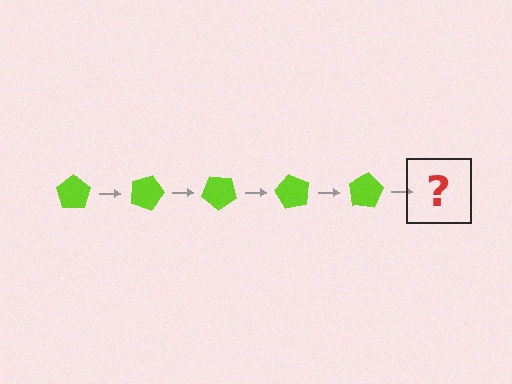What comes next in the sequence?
The next element should be a lime pentagon rotated 100 degrees.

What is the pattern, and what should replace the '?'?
The pattern is that the pentagon rotates 20 degrees each step. The '?' should be a lime pentagon rotated 100 degrees.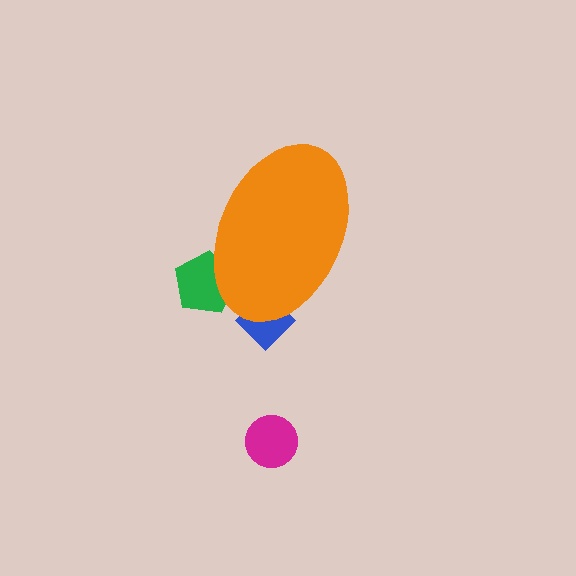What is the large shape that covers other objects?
An orange ellipse.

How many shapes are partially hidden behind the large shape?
2 shapes are partially hidden.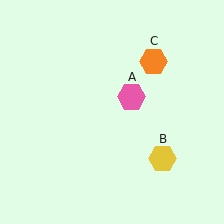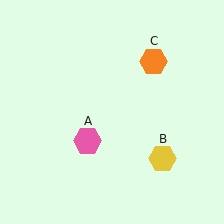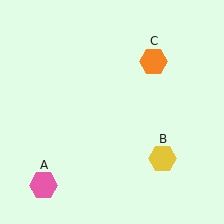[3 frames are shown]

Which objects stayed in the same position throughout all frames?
Yellow hexagon (object B) and orange hexagon (object C) remained stationary.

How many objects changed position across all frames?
1 object changed position: pink hexagon (object A).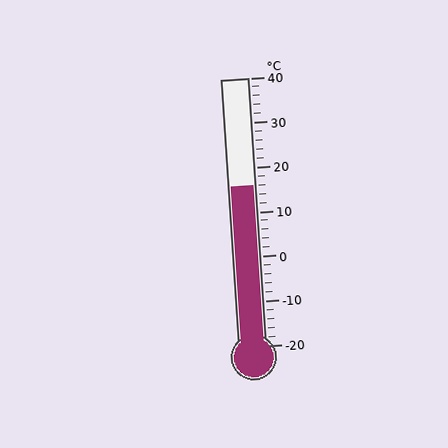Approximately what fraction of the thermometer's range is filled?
The thermometer is filled to approximately 60% of its range.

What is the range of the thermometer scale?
The thermometer scale ranges from -20°C to 40°C.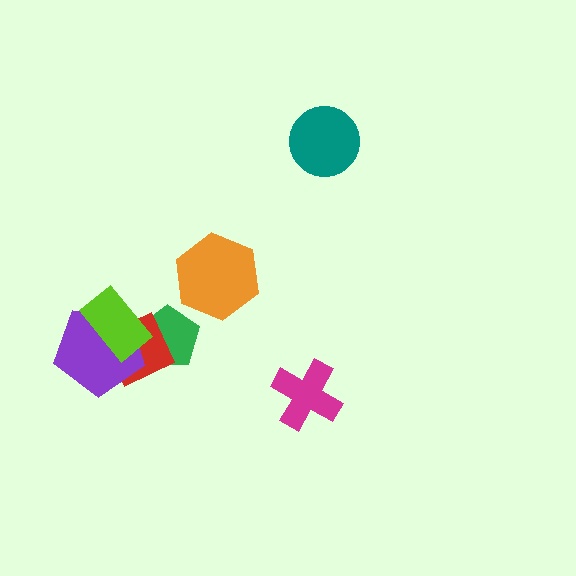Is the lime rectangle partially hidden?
No, no other shape covers it.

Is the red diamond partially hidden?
Yes, it is partially covered by another shape.